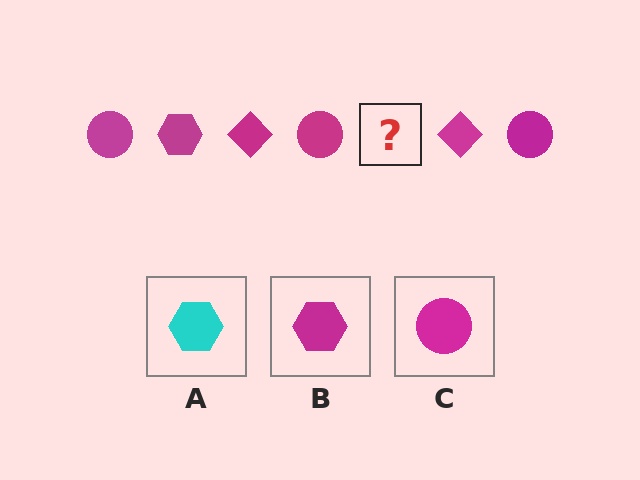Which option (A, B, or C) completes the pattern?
B.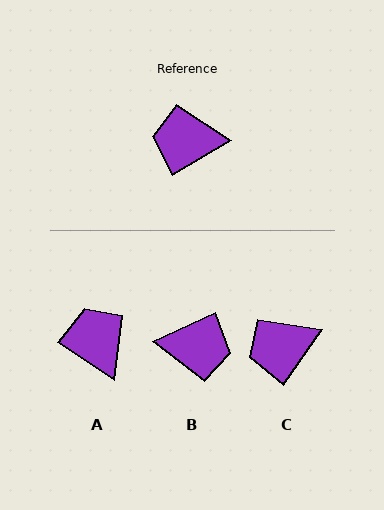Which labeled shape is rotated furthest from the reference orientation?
B, about 174 degrees away.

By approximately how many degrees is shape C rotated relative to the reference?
Approximately 24 degrees counter-clockwise.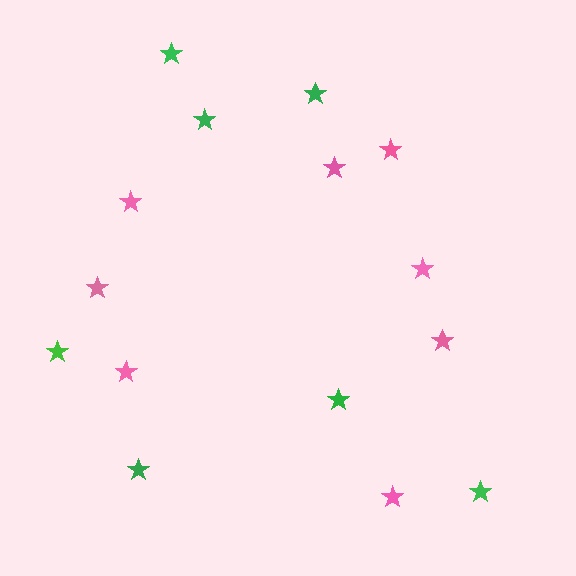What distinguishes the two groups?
There are 2 groups: one group of green stars (7) and one group of pink stars (8).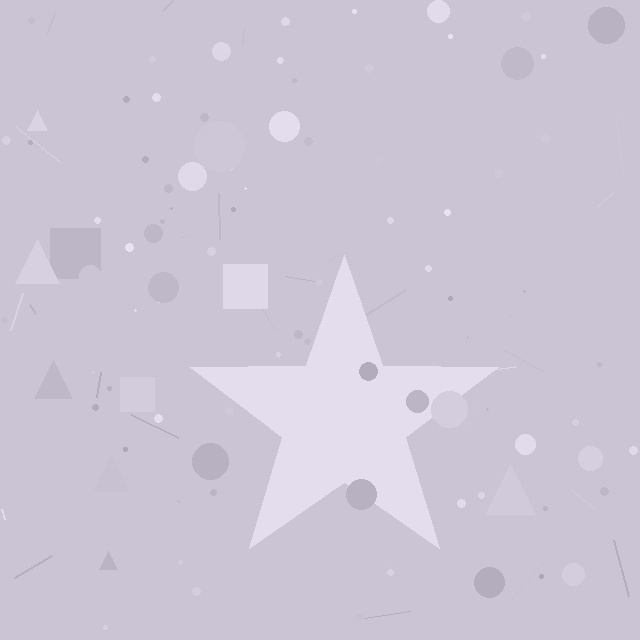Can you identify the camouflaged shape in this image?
The camouflaged shape is a star.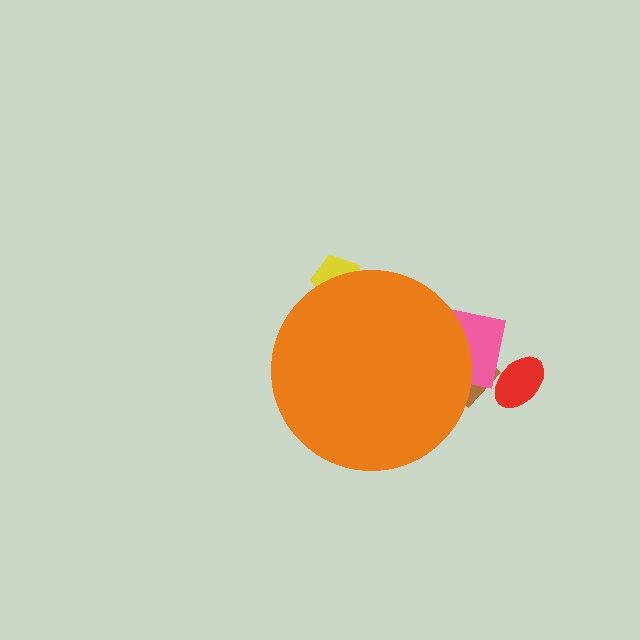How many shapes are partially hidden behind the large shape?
3 shapes are partially hidden.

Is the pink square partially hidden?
Yes, the pink square is partially hidden behind the orange circle.